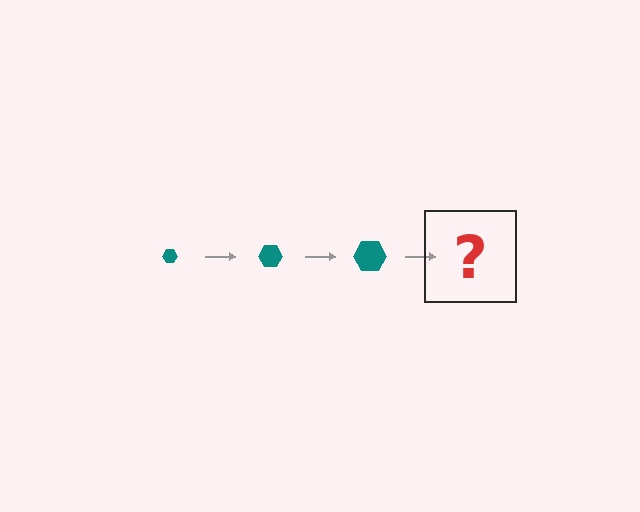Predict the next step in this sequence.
The next step is a teal hexagon, larger than the previous one.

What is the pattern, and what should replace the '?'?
The pattern is that the hexagon gets progressively larger each step. The '?' should be a teal hexagon, larger than the previous one.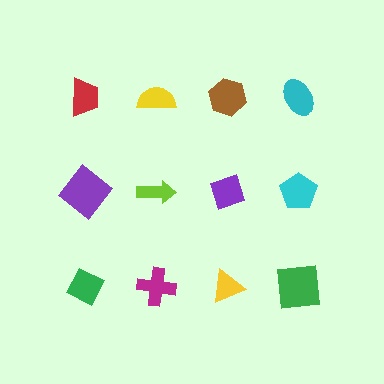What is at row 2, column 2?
A lime arrow.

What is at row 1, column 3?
A brown hexagon.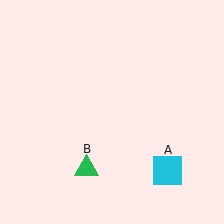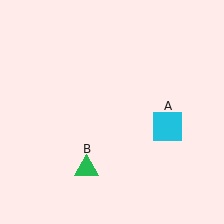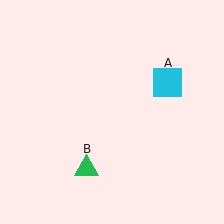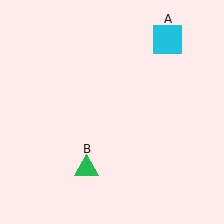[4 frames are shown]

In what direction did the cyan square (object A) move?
The cyan square (object A) moved up.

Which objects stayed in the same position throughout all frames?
Green triangle (object B) remained stationary.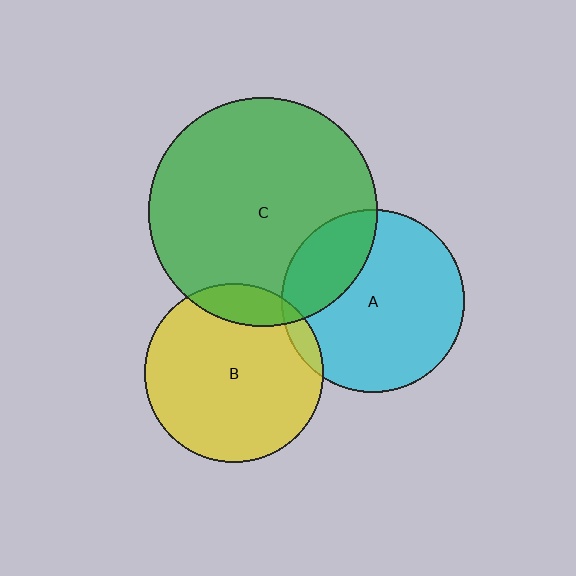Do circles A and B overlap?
Yes.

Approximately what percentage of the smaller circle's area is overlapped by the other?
Approximately 5%.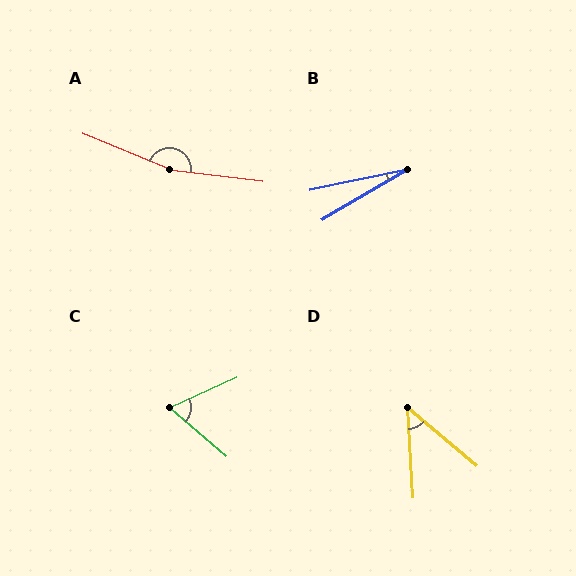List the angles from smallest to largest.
B (19°), D (46°), C (64°), A (165°).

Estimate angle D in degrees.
Approximately 46 degrees.